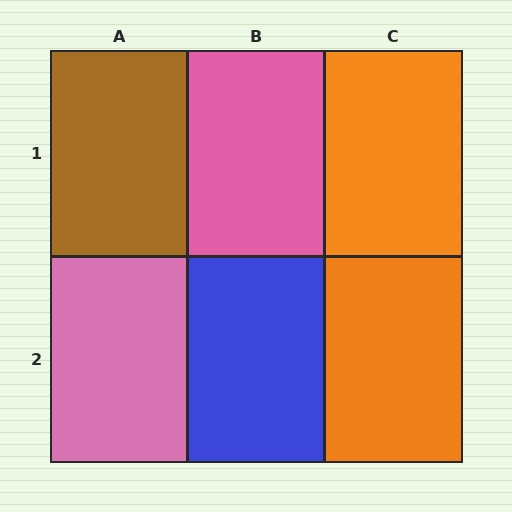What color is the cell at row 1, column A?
Brown.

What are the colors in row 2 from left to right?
Pink, blue, orange.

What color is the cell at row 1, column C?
Orange.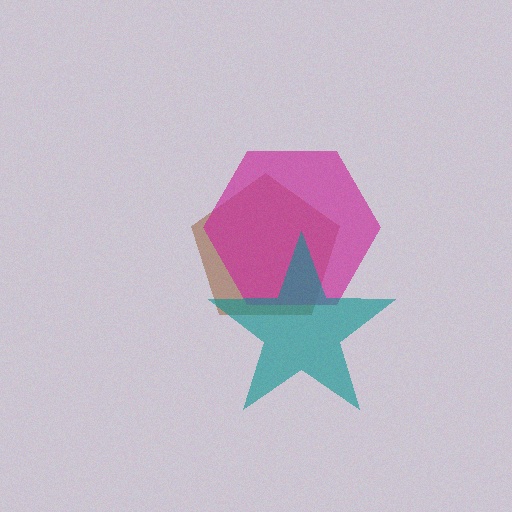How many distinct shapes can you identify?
There are 3 distinct shapes: a brown pentagon, a magenta hexagon, a teal star.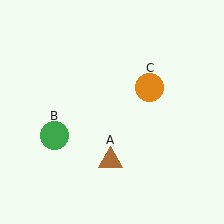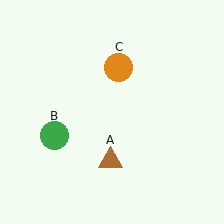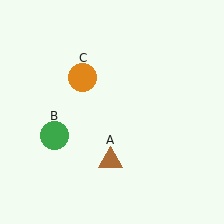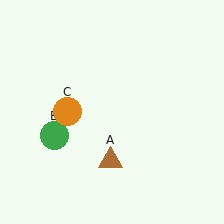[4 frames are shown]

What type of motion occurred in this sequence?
The orange circle (object C) rotated counterclockwise around the center of the scene.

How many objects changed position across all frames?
1 object changed position: orange circle (object C).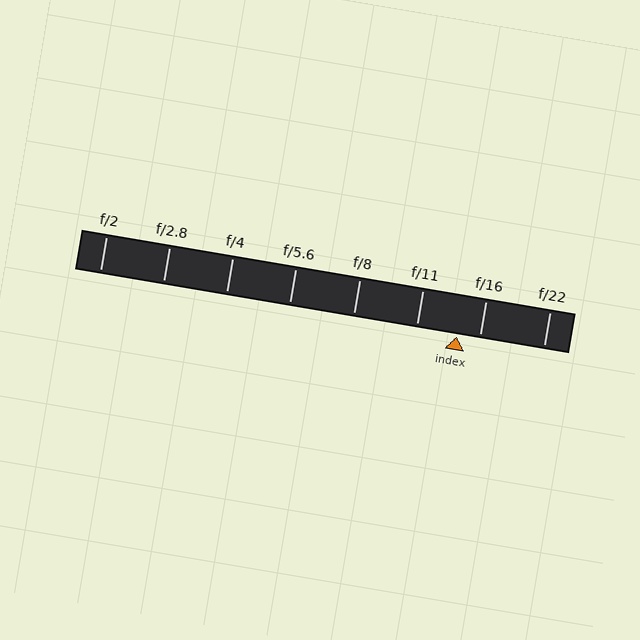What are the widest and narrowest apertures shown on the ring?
The widest aperture shown is f/2 and the narrowest is f/22.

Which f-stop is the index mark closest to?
The index mark is closest to f/16.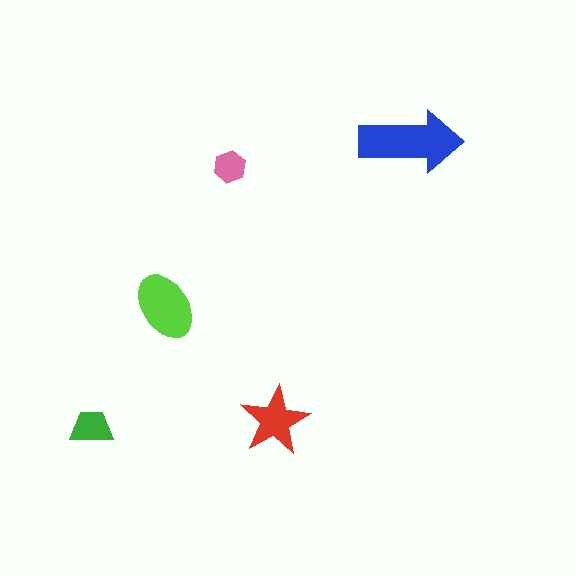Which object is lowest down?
The green trapezoid is bottommost.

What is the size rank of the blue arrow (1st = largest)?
1st.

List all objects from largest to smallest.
The blue arrow, the lime ellipse, the red star, the green trapezoid, the pink hexagon.